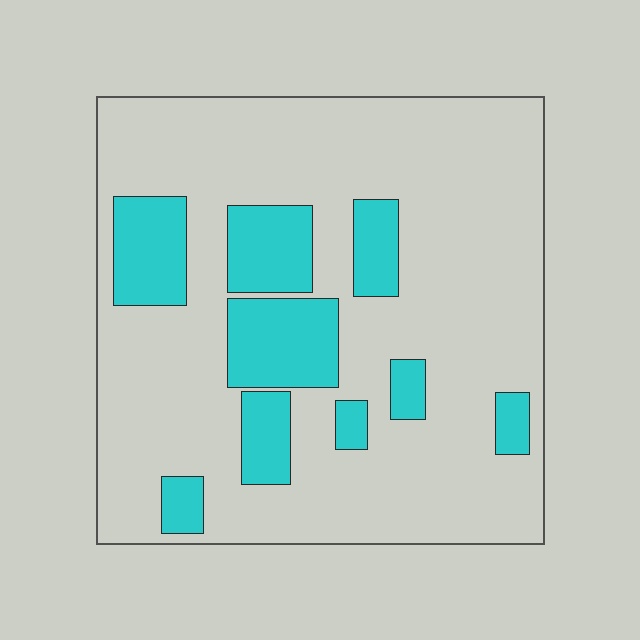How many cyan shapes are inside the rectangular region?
9.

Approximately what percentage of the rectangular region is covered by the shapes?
Approximately 20%.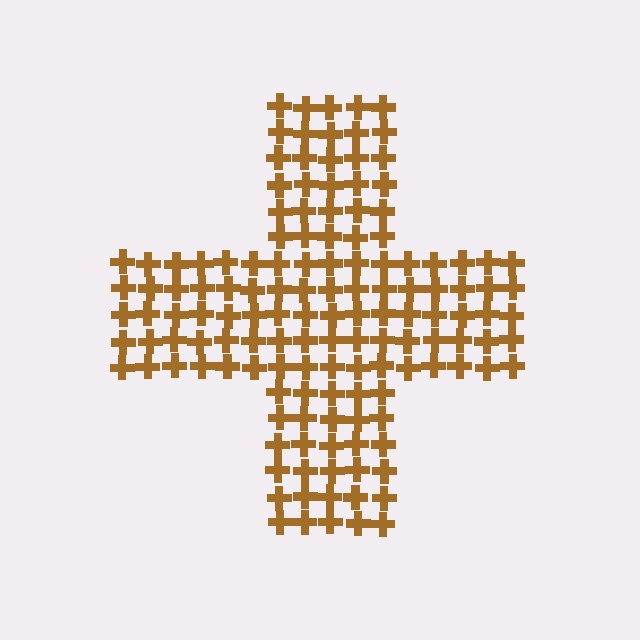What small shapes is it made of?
It is made of small crosses.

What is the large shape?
The large shape is a cross.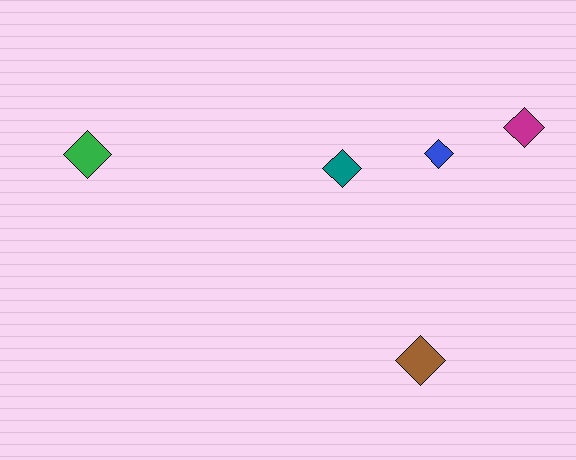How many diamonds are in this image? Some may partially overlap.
There are 5 diamonds.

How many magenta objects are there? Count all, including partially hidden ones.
There is 1 magenta object.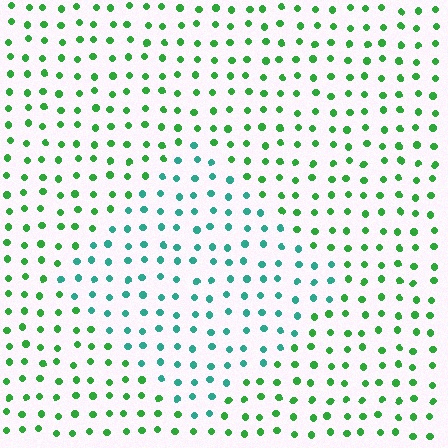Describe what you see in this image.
The image is filled with small green elements in a uniform arrangement. A diamond-shaped region is visible where the elements are tinted to a slightly different hue, forming a subtle color boundary.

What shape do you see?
I see a diamond.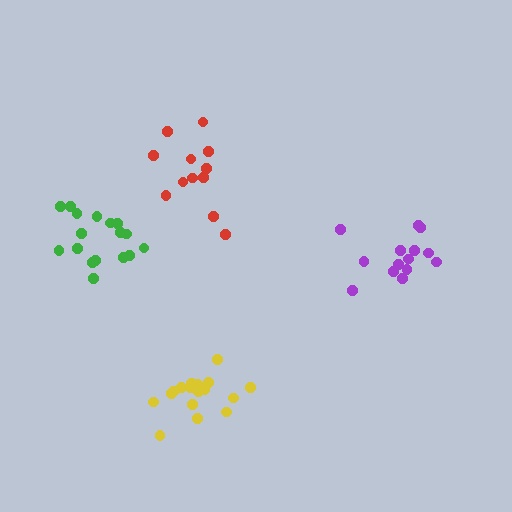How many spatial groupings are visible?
There are 4 spatial groupings.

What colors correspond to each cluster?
The clusters are colored: green, purple, yellow, red.